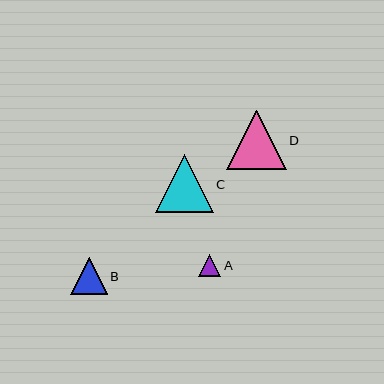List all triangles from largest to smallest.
From largest to smallest: D, C, B, A.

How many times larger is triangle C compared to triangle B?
Triangle C is approximately 1.6 times the size of triangle B.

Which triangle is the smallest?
Triangle A is the smallest with a size of approximately 22 pixels.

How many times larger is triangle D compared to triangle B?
Triangle D is approximately 1.6 times the size of triangle B.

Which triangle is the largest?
Triangle D is the largest with a size of approximately 59 pixels.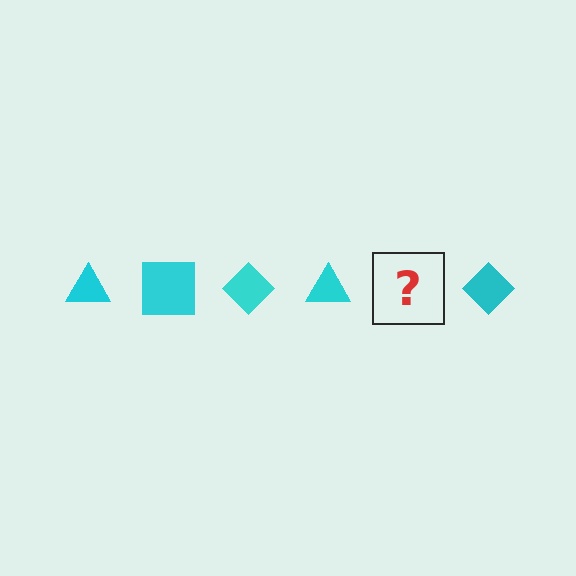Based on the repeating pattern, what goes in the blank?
The blank should be a cyan square.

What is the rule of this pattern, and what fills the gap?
The rule is that the pattern cycles through triangle, square, diamond shapes in cyan. The gap should be filled with a cyan square.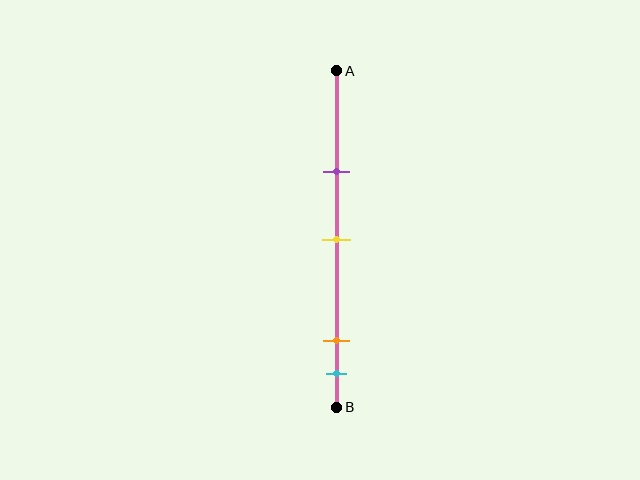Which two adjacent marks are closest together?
The orange and cyan marks are the closest adjacent pair.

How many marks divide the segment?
There are 4 marks dividing the segment.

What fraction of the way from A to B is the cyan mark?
The cyan mark is approximately 90% (0.9) of the way from A to B.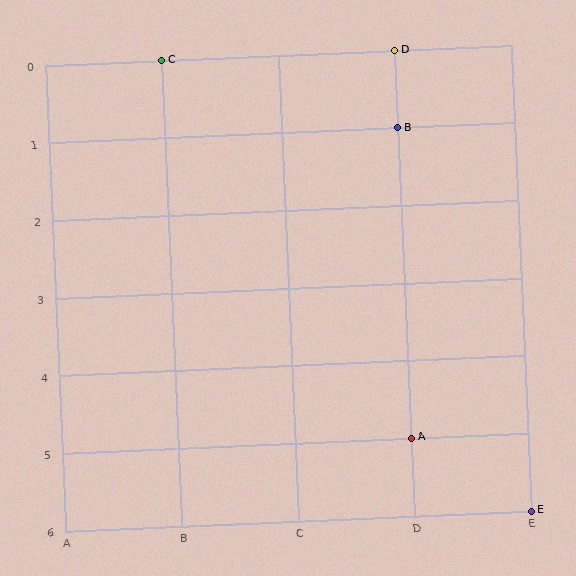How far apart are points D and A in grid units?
Points D and A are 5 rows apart.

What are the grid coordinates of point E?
Point E is at grid coordinates (E, 6).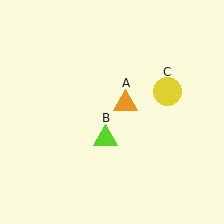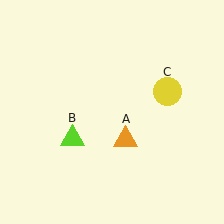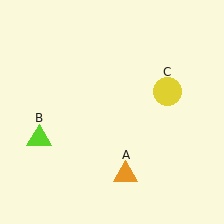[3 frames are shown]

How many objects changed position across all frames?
2 objects changed position: orange triangle (object A), lime triangle (object B).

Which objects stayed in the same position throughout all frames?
Yellow circle (object C) remained stationary.